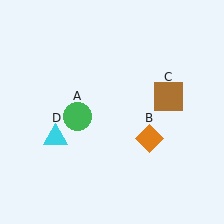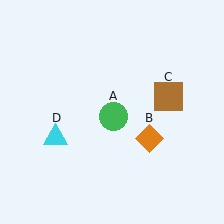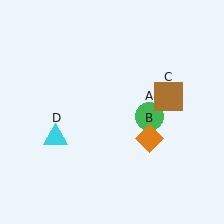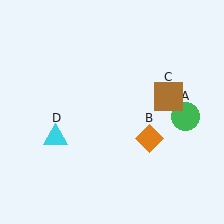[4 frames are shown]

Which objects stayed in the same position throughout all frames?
Orange diamond (object B) and brown square (object C) and cyan triangle (object D) remained stationary.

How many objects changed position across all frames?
1 object changed position: green circle (object A).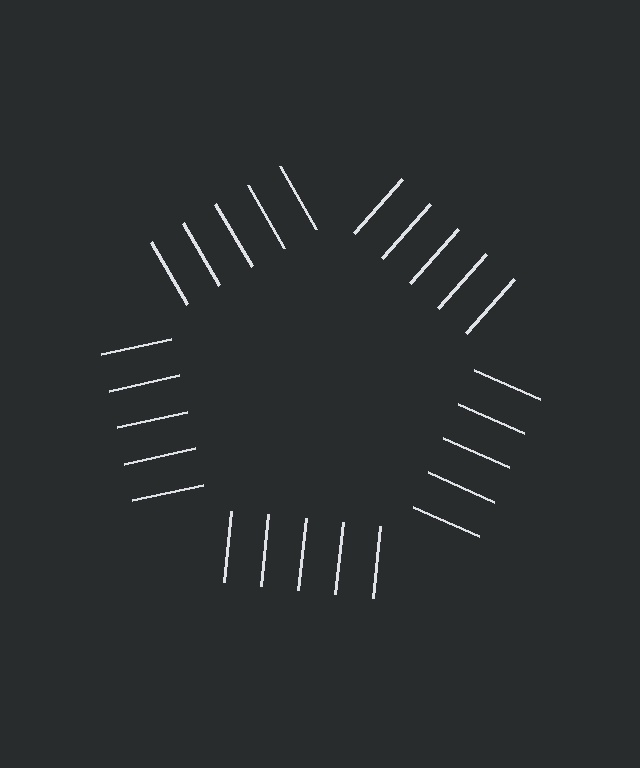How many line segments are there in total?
25 — 5 along each of the 5 edges.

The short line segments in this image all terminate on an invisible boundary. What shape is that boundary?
An illusory pentagon — the line segments terminate on its edges but no continuous stroke is drawn.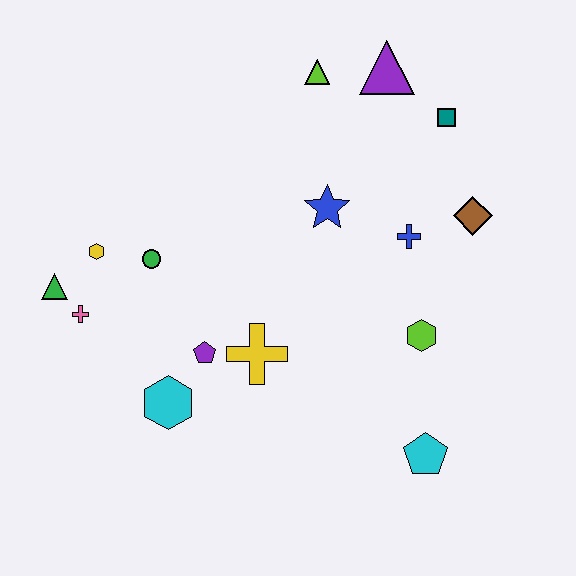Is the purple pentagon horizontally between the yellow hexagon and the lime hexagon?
Yes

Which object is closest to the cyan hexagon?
The purple pentagon is closest to the cyan hexagon.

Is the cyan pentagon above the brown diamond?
No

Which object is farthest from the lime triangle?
The cyan pentagon is farthest from the lime triangle.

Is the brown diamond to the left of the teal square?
No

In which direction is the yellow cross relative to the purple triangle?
The yellow cross is below the purple triangle.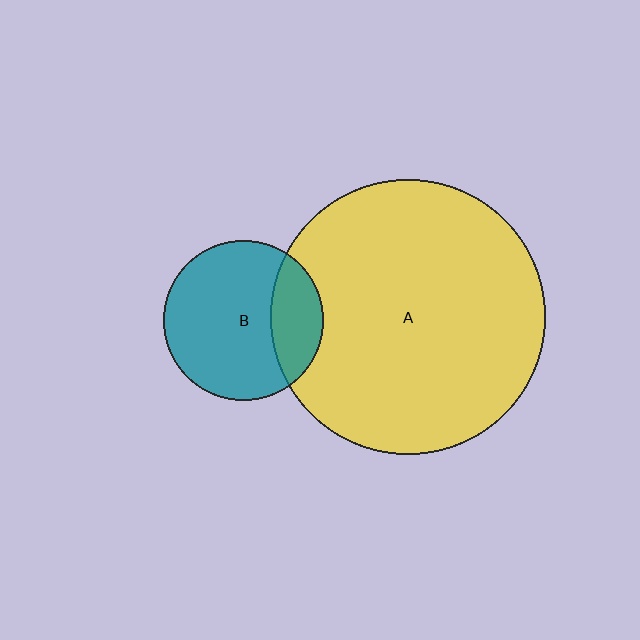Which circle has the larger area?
Circle A (yellow).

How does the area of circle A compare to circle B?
Approximately 3.0 times.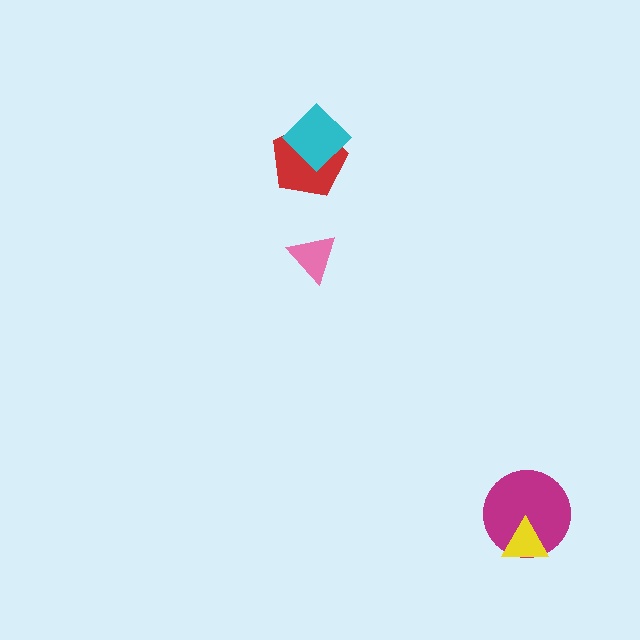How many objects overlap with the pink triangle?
0 objects overlap with the pink triangle.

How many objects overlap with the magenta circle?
1 object overlaps with the magenta circle.